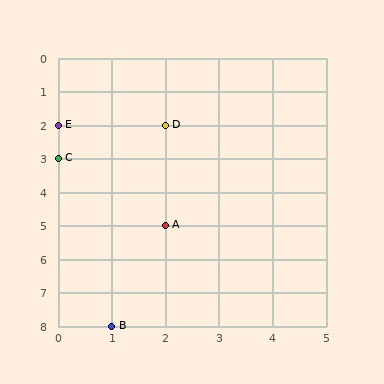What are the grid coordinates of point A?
Point A is at grid coordinates (2, 5).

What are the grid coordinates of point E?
Point E is at grid coordinates (0, 2).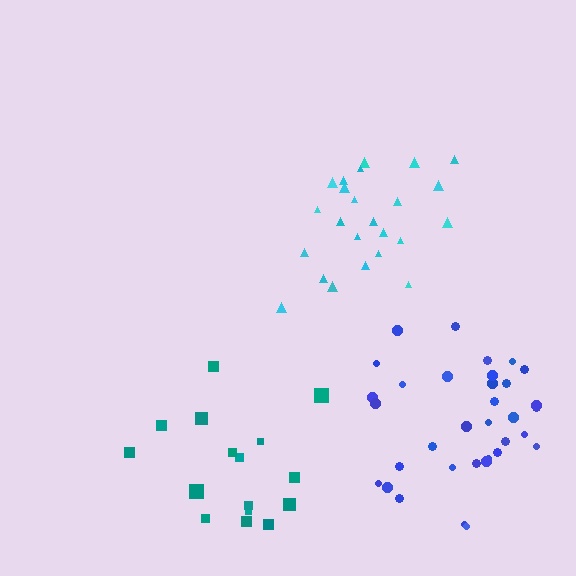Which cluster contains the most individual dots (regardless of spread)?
Blue (35).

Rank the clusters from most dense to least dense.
cyan, blue, teal.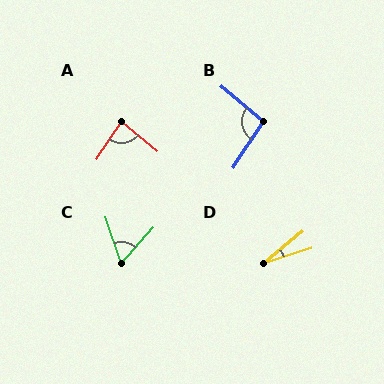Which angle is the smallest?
D, at approximately 22 degrees.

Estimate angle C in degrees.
Approximately 60 degrees.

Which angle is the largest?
B, at approximately 97 degrees.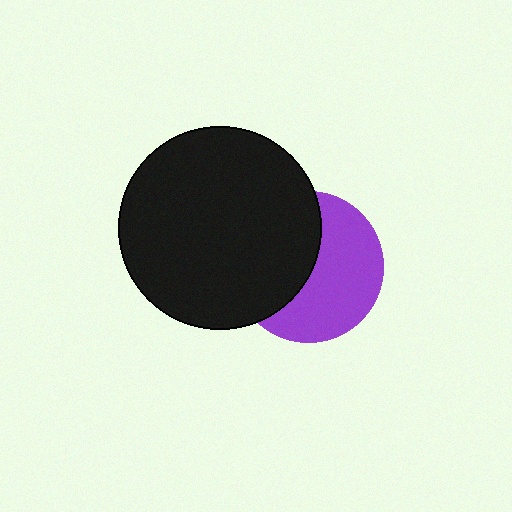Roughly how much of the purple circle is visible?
About half of it is visible (roughly 54%).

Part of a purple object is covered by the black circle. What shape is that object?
It is a circle.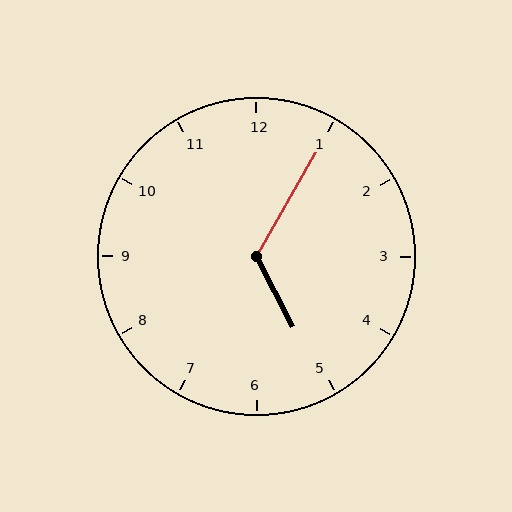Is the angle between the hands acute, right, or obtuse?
It is obtuse.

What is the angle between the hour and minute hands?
Approximately 122 degrees.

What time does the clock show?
5:05.